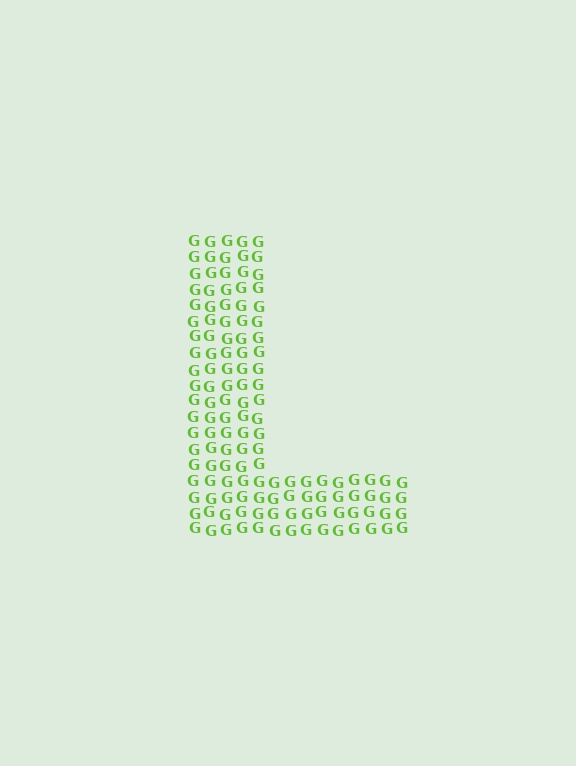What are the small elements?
The small elements are letter G's.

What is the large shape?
The large shape is the letter L.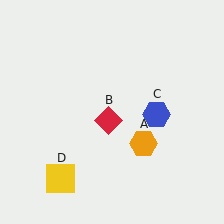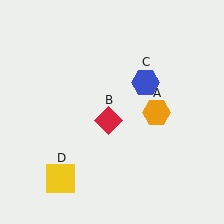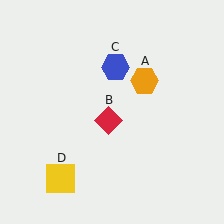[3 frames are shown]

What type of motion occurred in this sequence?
The orange hexagon (object A), blue hexagon (object C) rotated counterclockwise around the center of the scene.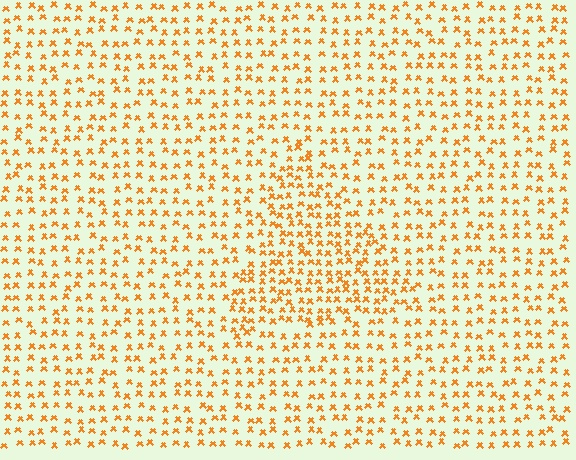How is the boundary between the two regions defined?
The boundary is defined by a change in element density (approximately 1.6x ratio). All elements are the same color, size, and shape.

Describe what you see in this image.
The image contains small orange elements arranged at two different densities. A triangle-shaped region is visible where the elements are more densely packed than the surrounding area.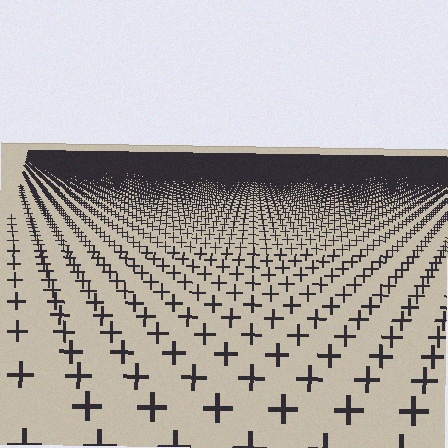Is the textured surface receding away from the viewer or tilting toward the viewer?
The surface is receding away from the viewer. Texture elements get smaller and denser toward the top.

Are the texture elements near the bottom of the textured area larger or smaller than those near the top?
Larger. Near the bottom, elements are closer to the viewer and appear at a bigger on-screen size.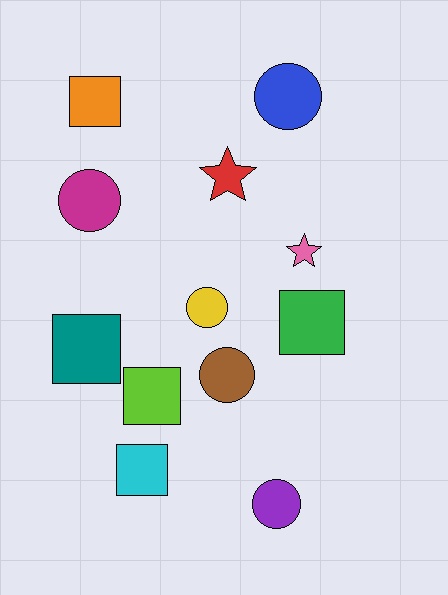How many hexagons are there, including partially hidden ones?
There are no hexagons.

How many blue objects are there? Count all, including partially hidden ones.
There is 1 blue object.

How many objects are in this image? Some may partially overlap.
There are 12 objects.